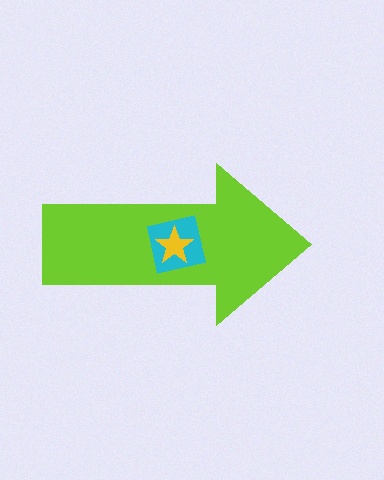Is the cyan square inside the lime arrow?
Yes.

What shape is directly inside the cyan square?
The yellow star.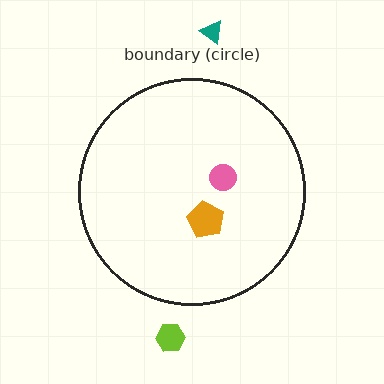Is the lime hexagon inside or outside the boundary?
Outside.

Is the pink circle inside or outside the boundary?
Inside.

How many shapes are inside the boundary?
2 inside, 2 outside.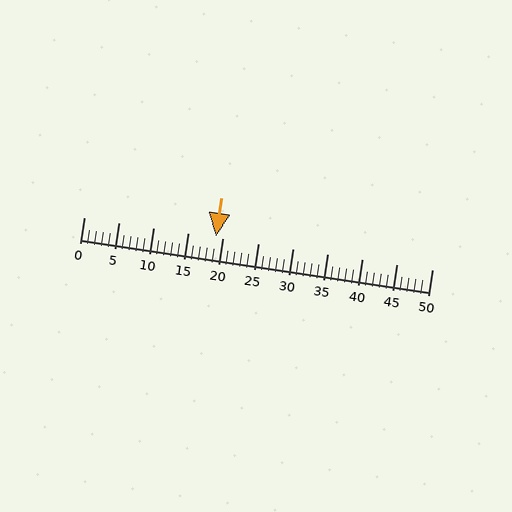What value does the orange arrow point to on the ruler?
The orange arrow points to approximately 19.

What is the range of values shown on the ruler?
The ruler shows values from 0 to 50.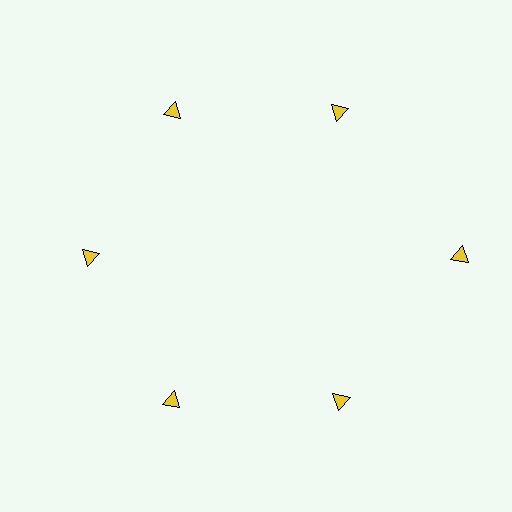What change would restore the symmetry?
The symmetry would be restored by moving it inward, back onto the ring so that all 6 triangles sit at equal angles and equal distance from the center.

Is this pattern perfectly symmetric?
No. The 6 yellow triangles are arranged in a ring, but one element near the 3 o'clock position is pushed outward from the center, breaking the 6-fold rotational symmetry.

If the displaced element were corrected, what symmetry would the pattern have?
It would have 6-fold rotational symmetry — the pattern would map onto itself every 60 degrees.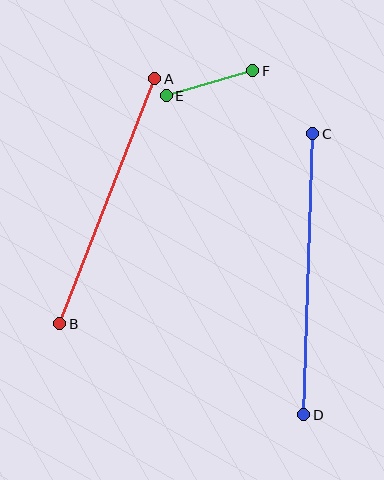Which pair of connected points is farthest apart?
Points C and D are farthest apart.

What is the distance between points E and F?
The distance is approximately 90 pixels.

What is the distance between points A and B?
The distance is approximately 263 pixels.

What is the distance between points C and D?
The distance is approximately 281 pixels.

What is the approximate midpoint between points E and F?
The midpoint is at approximately (209, 83) pixels.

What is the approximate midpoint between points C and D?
The midpoint is at approximately (308, 274) pixels.